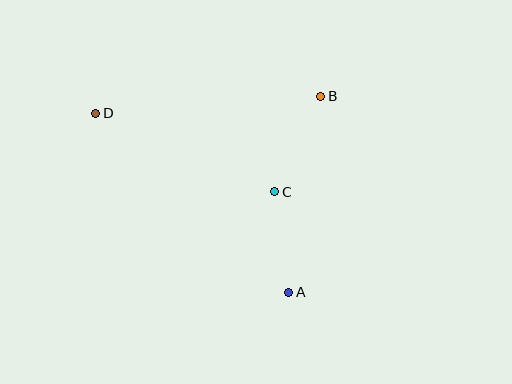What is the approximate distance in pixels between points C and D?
The distance between C and D is approximately 195 pixels.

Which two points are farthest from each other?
Points A and D are farthest from each other.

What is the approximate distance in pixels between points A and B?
The distance between A and B is approximately 199 pixels.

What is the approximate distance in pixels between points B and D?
The distance between B and D is approximately 226 pixels.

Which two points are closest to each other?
Points A and C are closest to each other.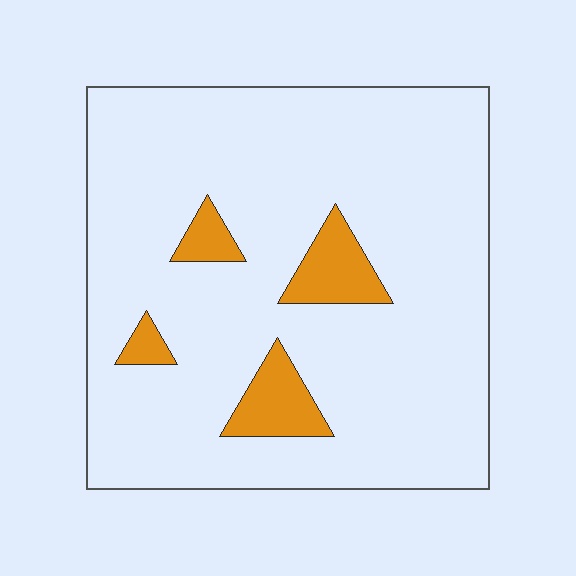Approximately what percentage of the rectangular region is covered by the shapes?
Approximately 10%.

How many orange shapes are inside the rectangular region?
4.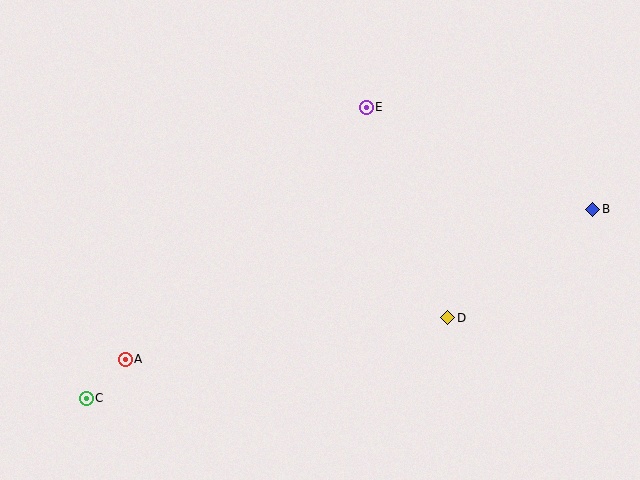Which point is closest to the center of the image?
Point E at (366, 107) is closest to the center.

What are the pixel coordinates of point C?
Point C is at (86, 398).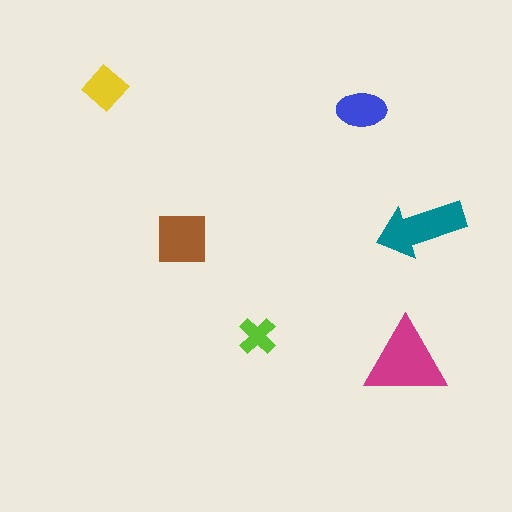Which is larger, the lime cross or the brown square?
The brown square.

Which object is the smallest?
The lime cross.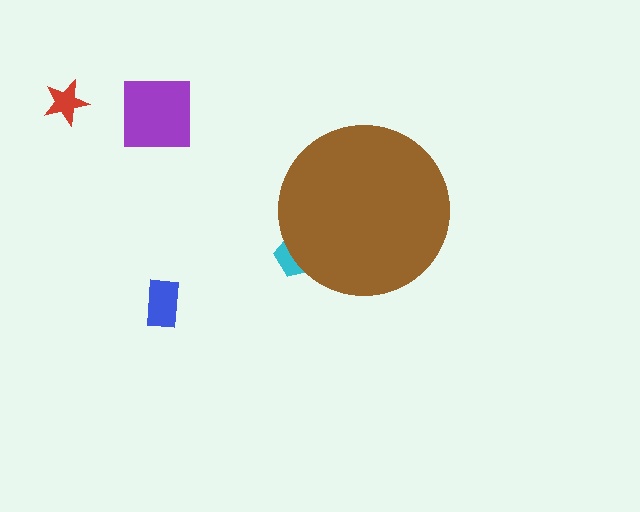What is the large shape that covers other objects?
A brown circle.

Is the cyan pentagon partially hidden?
Yes, the cyan pentagon is partially hidden behind the brown circle.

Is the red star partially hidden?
No, the red star is fully visible.